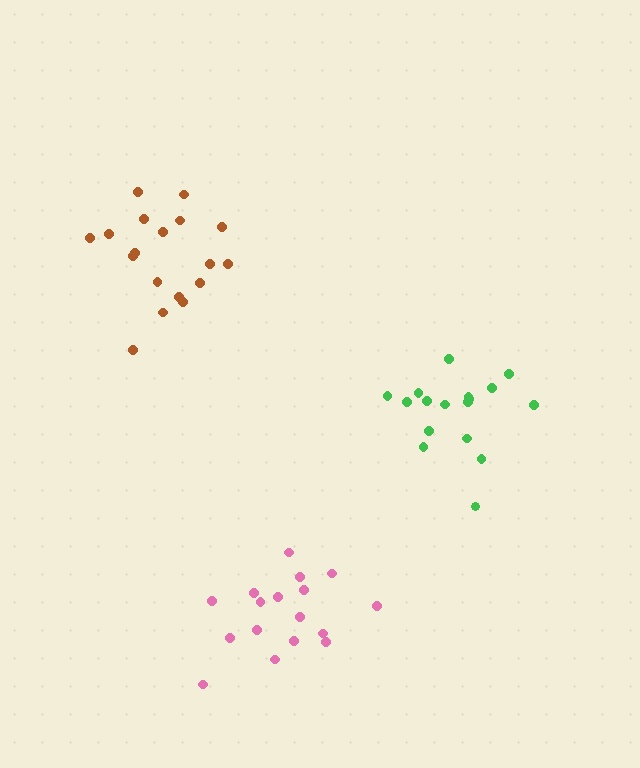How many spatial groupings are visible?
There are 3 spatial groupings.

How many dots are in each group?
Group 1: 18 dots, Group 2: 17 dots, Group 3: 17 dots (52 total).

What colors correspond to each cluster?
The clusters are colored: brown, green, pink.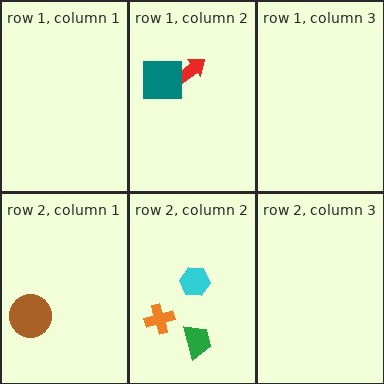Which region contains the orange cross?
The row 2, column 2 region.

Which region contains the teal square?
The row 1, column 2 region.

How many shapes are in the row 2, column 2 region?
3.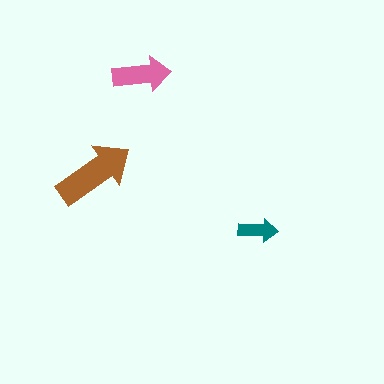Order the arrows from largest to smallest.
the brown one, the pink one, the teal one.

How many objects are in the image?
There are 3 objects in the image.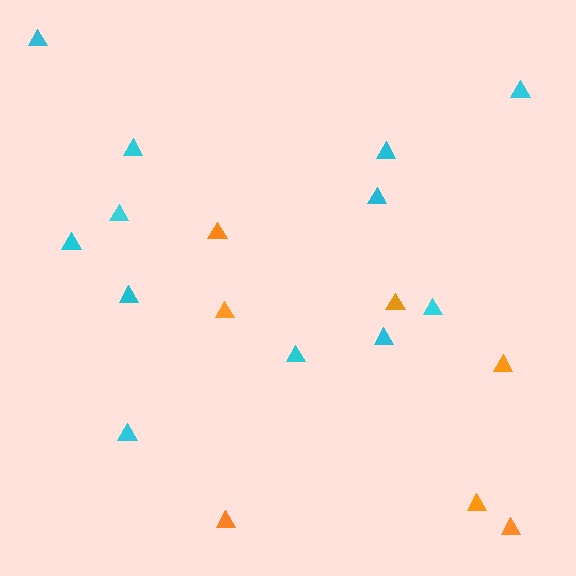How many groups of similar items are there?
There are 2 groups: one group of cyan triangles (12) and one group of orange triangles (7).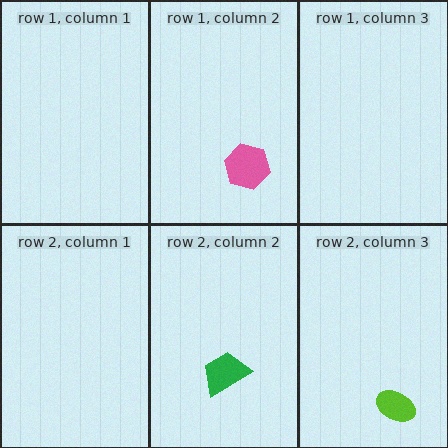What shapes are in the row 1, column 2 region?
The pink hexagon.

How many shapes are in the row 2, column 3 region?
1.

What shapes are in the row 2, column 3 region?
The lime ellipse.